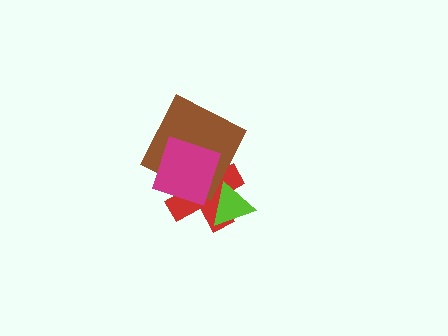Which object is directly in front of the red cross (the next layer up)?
The brown square is directly in front of the red cross.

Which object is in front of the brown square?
The magenta square is in front of the brown square.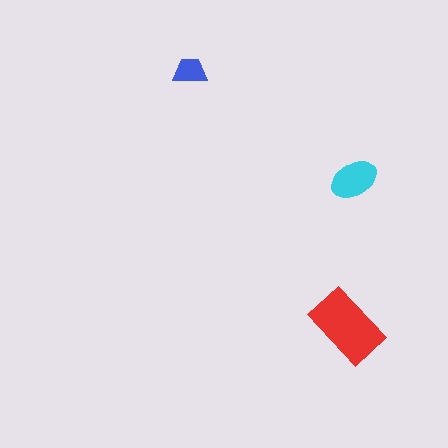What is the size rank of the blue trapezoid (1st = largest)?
3rd.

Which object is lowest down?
The red rectangle is bottommost.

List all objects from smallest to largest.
The blue trapezoid, the cyan ellipse, the red rectangle.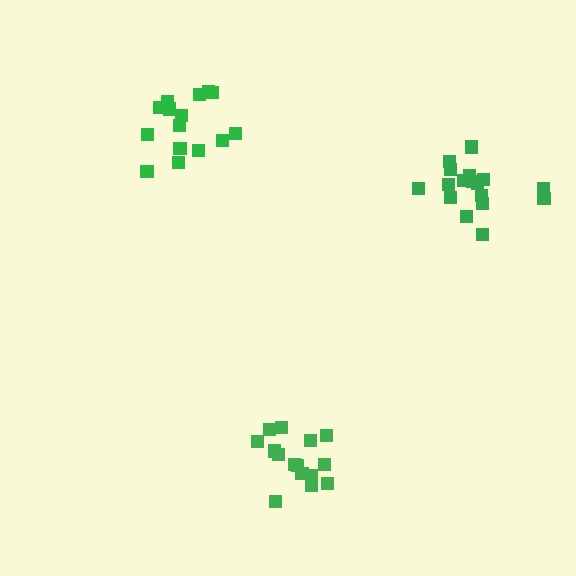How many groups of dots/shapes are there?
There are 3 groups.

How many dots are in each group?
Group 1: 17 dots, Group 2: 15 dots, Group 3: 15 dots (47 total).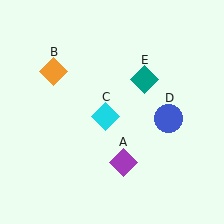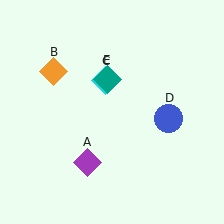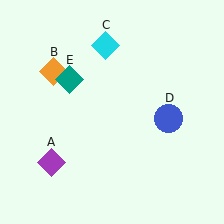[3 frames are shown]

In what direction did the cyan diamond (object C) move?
The cyan diamond (object C) moved up.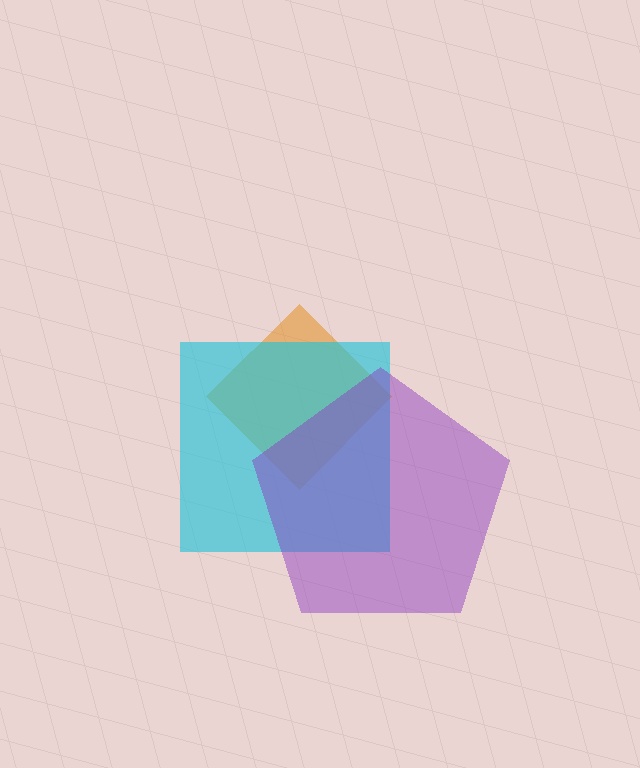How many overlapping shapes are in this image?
There are 3 overlapping shapes in the image.